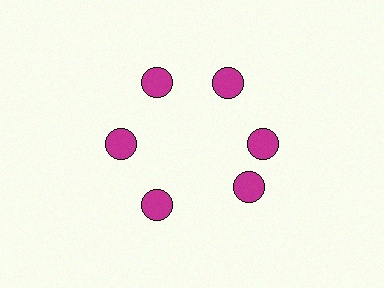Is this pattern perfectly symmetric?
No. The 6 magenta circles are arranged in a ring, but one element near the 5 o'clock position is rotated out of alignment along the ring, breaking the 6-fold rotational symmetry.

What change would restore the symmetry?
The symmetry would be restored by rotating it back into even spacing with its neighbors so that all 6 circles sit at equal angles and equal distance from the center.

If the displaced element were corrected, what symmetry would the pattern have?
It would have 6-fold rotational symmetry — the pattern would map onto itself every 60 degrees.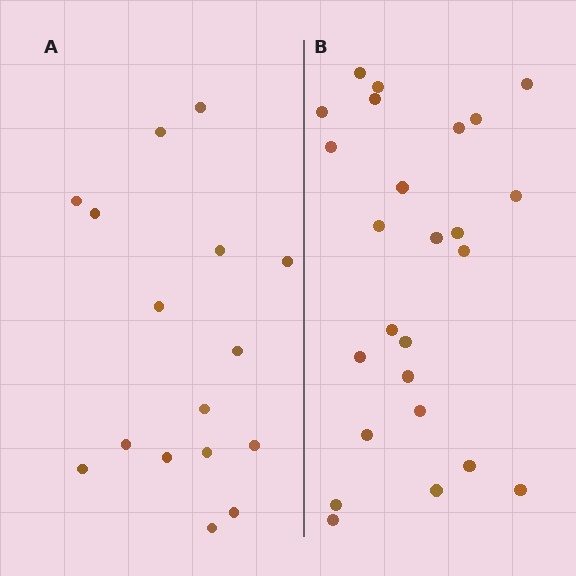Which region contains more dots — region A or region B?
Region B (the right region) has more dots.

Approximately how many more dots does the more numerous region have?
Region B has roughly 8 or so more dots than region A.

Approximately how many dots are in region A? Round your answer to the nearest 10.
About 20 dots. (The exact count is 16, which rounds to 20.)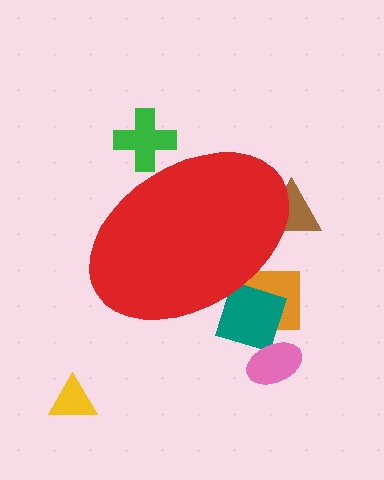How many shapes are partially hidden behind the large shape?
4 shapes are partially hidden.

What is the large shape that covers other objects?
A red ellipse.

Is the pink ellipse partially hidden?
No, the pink ellipse is fully visible.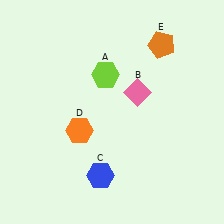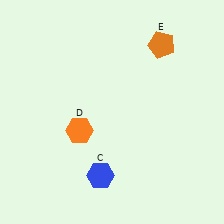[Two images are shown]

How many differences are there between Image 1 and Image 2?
There are 2 differences between the two images.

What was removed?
The pink diamond (B), the lime hexagon (A) were removed in Image 2.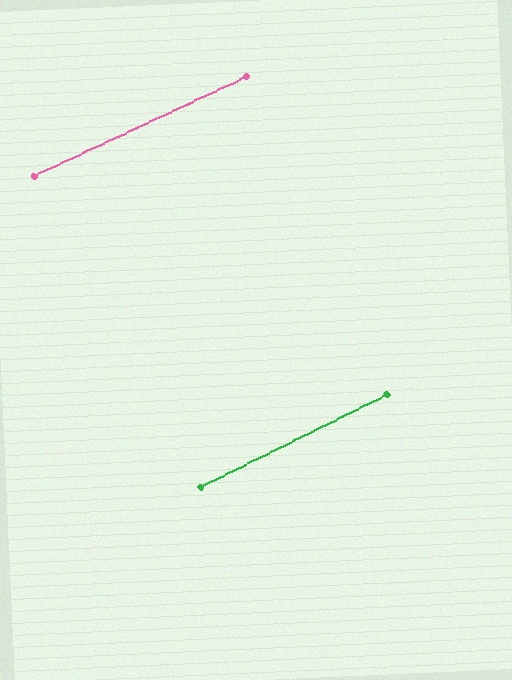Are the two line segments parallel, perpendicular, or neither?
Parallel — their directions differ by only 1.2°.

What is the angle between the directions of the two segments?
Approximately 1 degree.